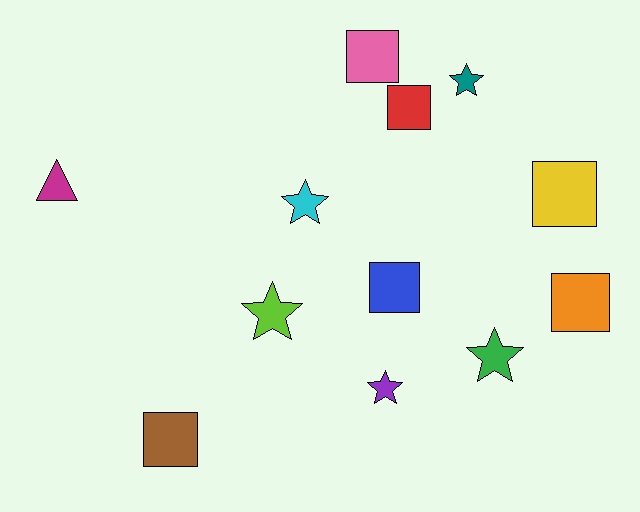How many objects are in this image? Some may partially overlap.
There are 12 objects.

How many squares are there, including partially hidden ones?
There are 6 squares.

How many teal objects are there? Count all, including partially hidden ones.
There is 1 teal object.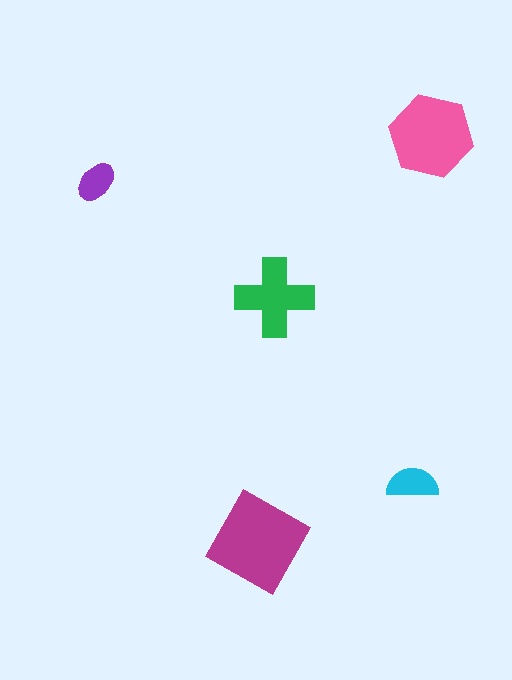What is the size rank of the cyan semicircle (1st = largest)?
4th.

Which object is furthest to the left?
The purple ellipse is leftmost.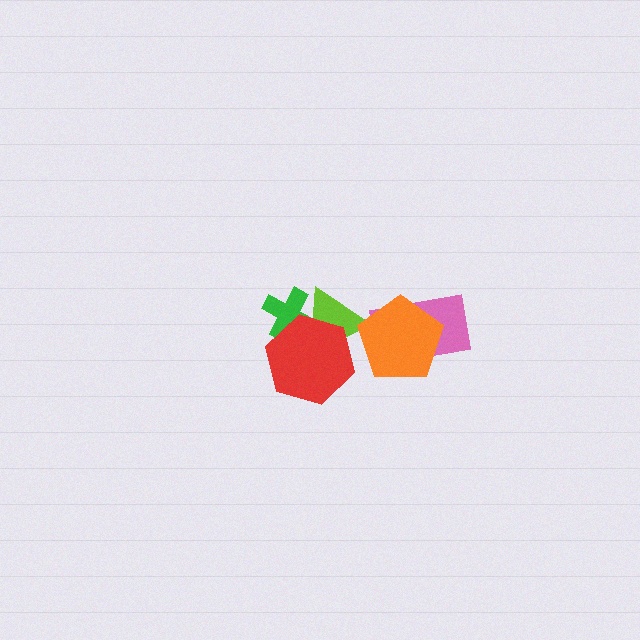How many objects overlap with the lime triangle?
3 objects overlap with the lime triangle.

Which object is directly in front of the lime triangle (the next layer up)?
The red hexagon is directly in front of the lime triangle.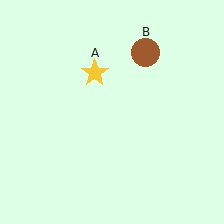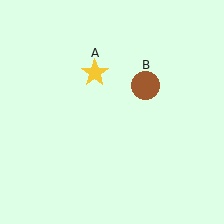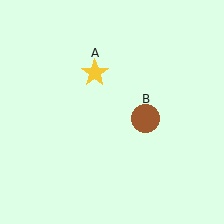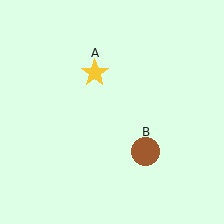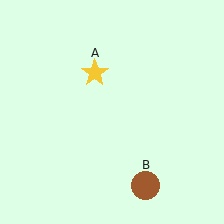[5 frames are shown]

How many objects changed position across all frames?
1 object changed position: brown circle (object B).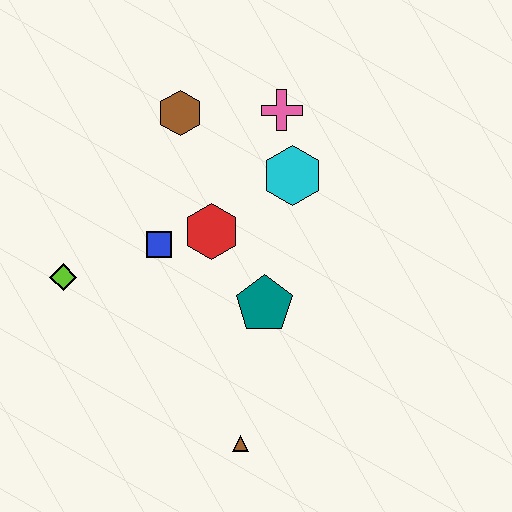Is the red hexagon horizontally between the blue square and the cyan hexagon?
Yes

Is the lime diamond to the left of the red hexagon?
Yes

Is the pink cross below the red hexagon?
No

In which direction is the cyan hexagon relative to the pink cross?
The cyan hexagon is below the pink cross.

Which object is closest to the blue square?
The red hexagon is closest to the blue square.